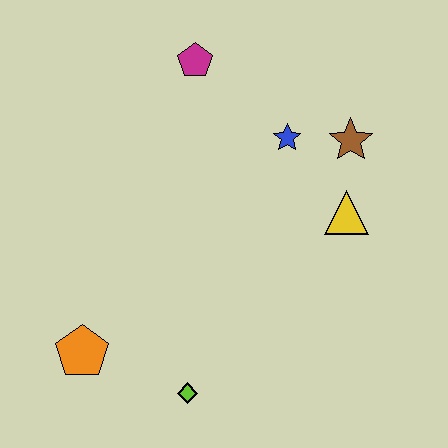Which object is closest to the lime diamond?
The orange pentagon is closest to the lime diamond.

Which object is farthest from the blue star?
The orange pentagon is farthest from the blue star.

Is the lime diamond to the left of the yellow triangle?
Yes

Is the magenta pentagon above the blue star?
Yes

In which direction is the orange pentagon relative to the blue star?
The orange pentagon is below the blue star.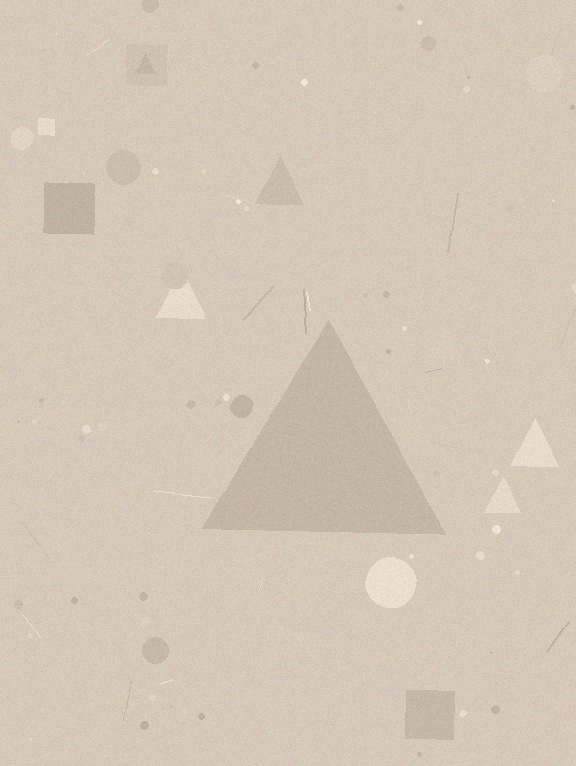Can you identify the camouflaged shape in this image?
The camouflaged shape is a triangle.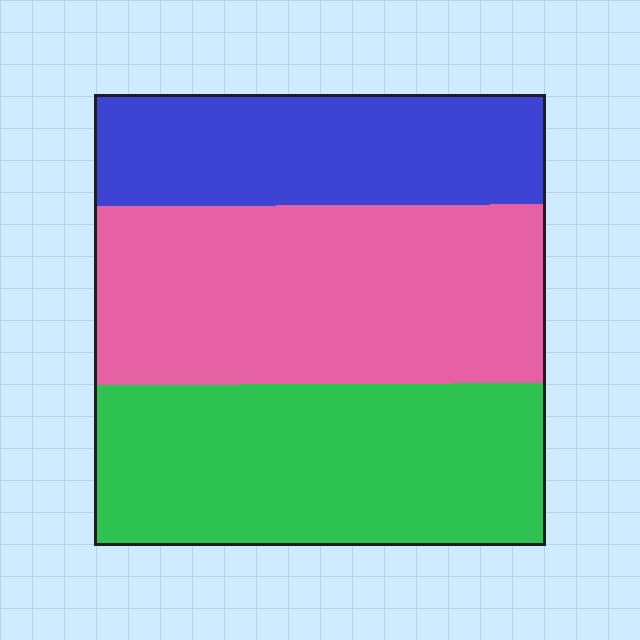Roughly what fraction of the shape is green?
Green takes up about three eighths (3/8) of the shape.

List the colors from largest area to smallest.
From largest to smallest: pink, green, blue.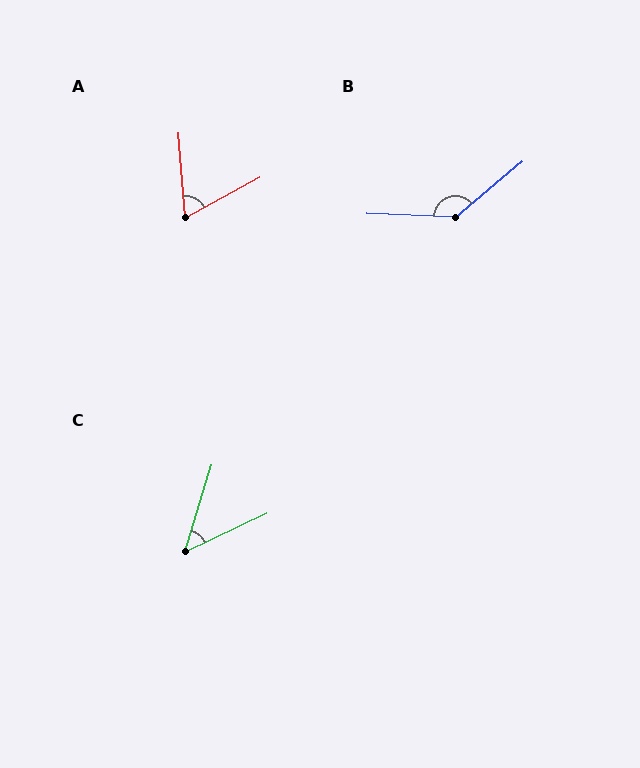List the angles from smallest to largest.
C (47°), A (66°), B (138°).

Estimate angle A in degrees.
Approximately 66 degrees.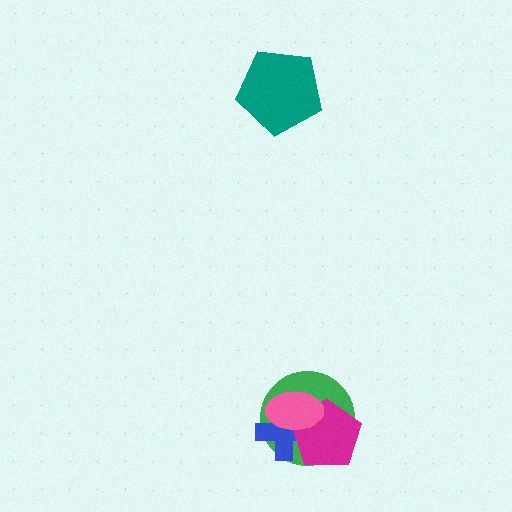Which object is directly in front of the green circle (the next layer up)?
The blue cross is directly in front of the green circle.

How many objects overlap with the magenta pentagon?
3 objects overlap with the magenta pentagon.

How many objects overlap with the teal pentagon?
0 objects overlap with the teal pentagon.